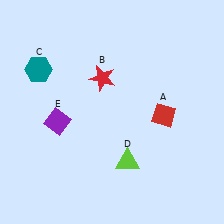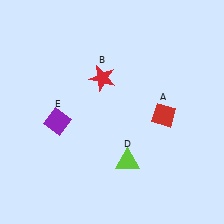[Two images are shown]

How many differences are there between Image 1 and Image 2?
There is 1 difference between the two images.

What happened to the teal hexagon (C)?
The teal hexagon (C) was removed in Image 2. It was in the top-left area of Image 1.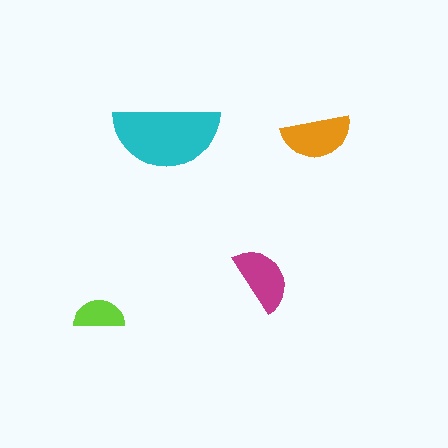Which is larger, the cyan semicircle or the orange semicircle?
The cyan one.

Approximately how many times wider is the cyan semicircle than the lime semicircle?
About 2 times wider.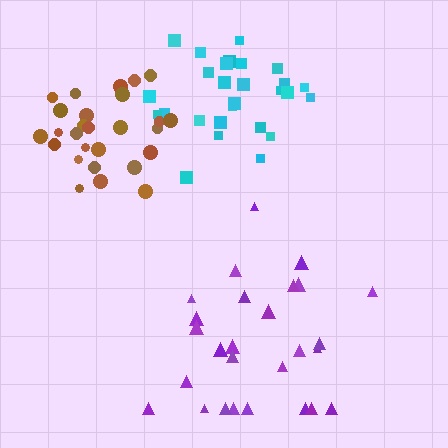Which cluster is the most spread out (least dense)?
Purple.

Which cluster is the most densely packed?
Brown.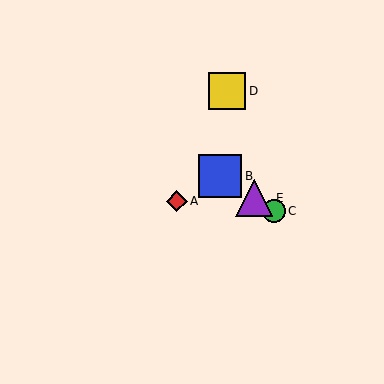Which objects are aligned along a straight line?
Objects B, C, E are aligned along a straight line.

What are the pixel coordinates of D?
Object D is at (227, 91).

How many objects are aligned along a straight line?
3 objects (B, C, E) are aligned along a straight line.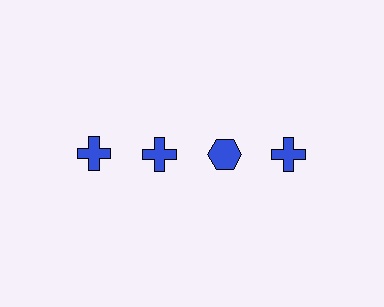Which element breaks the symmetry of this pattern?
The blue hexagon in the top row, center column breaks the symmetry. All other shapes are blue crosses.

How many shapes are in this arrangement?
There are 4 shapes arranged in a grid pattern.